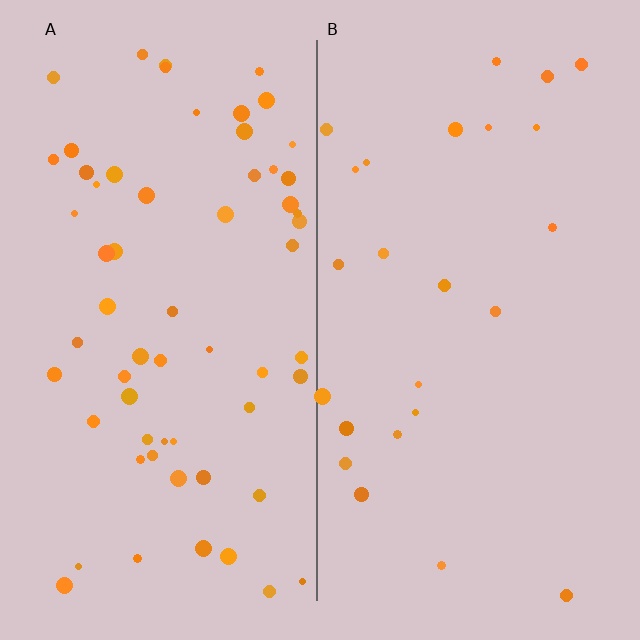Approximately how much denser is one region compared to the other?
Approximately 2.5× — region A over region B.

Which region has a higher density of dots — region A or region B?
A (the left).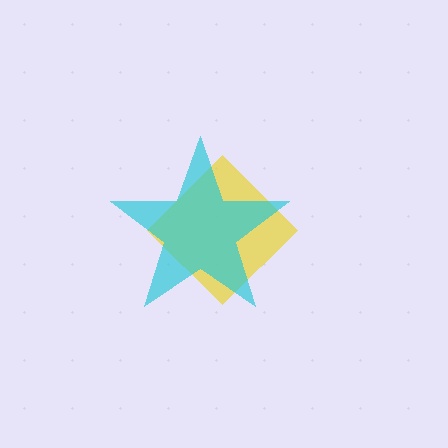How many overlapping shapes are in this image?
There are 2 overlapping shapes in the image.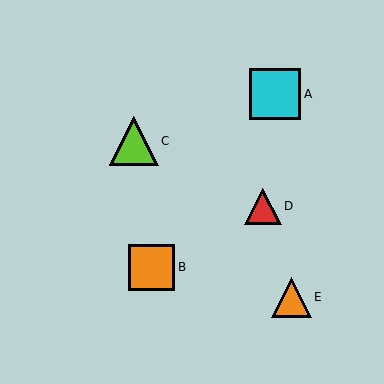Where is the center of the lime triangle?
The center of the lime triangle is at (134, 141).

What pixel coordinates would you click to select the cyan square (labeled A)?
Click at (275, 94) to select the cyan square A.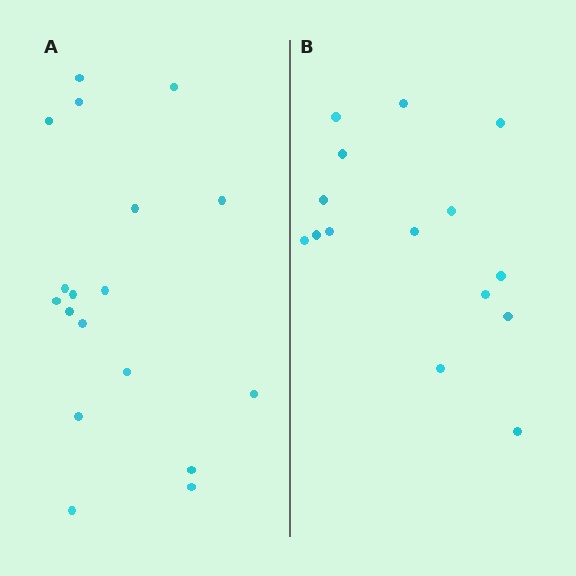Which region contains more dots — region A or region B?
Region A (the left region) has more dots.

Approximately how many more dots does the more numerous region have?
Region A has just a few more — roughly 2 or 3 more dots than region B.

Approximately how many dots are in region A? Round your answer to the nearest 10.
About 20 dots. (The exact count is 18, which rounds to 20.)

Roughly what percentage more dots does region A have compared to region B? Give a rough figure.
About 20% more.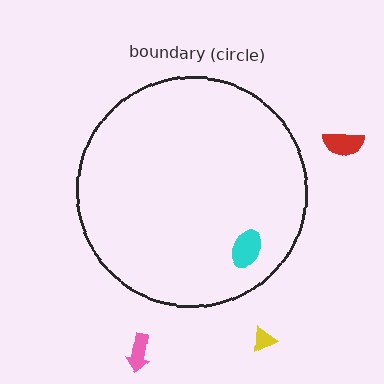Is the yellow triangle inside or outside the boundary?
Outside.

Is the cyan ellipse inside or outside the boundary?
Inside.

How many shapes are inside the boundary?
1 inside, 3 outside.